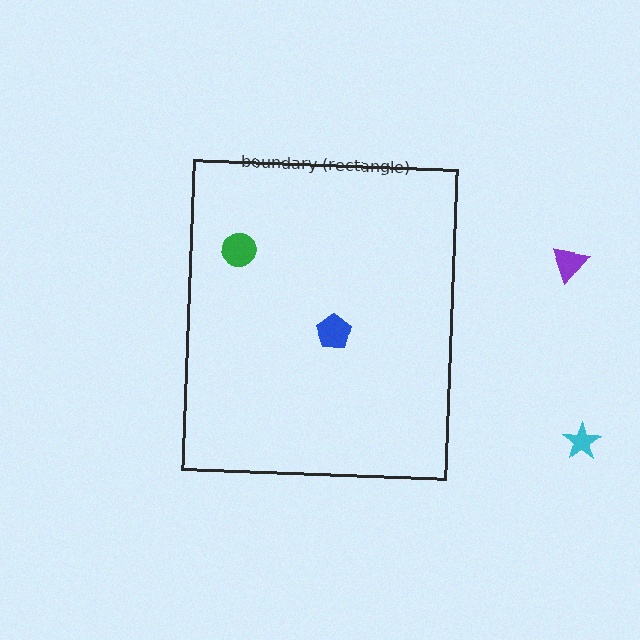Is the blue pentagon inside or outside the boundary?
Inside.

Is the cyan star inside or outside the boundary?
Outside.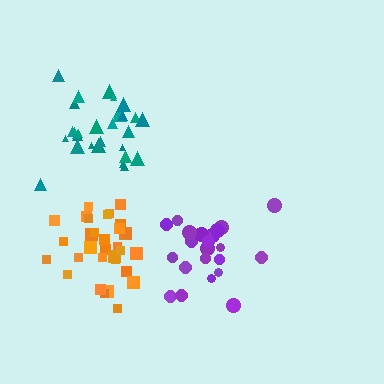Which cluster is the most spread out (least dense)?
Purple.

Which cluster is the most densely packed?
Orange.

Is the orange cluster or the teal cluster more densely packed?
Orange.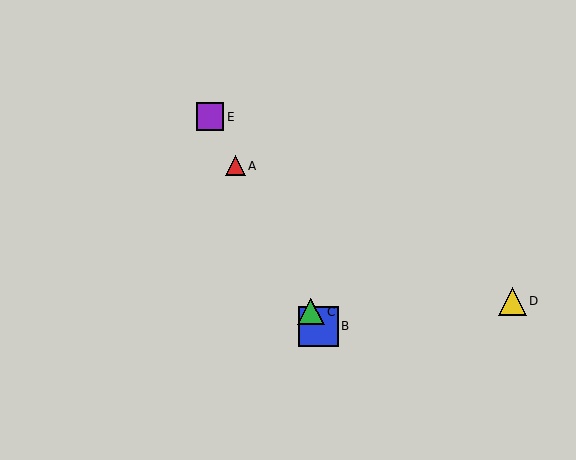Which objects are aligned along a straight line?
Objects A, B, C, E are aligned along a straight line.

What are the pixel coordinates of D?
Object D is at (512, 301).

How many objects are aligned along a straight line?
4 objects (A, B, C, E) are aligned along a straight line.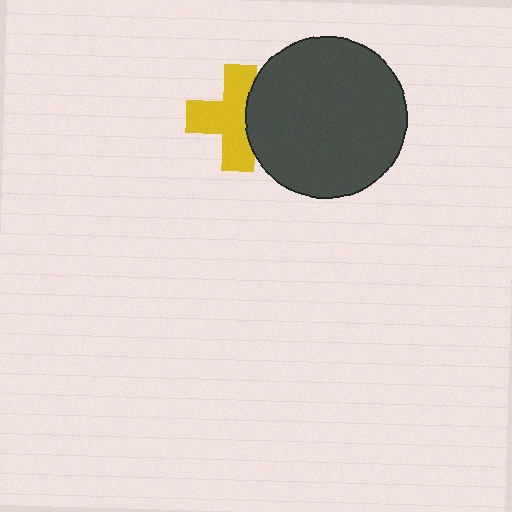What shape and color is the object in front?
The object in front is a dark gray circle.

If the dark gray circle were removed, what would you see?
You would see the complete yellow cross.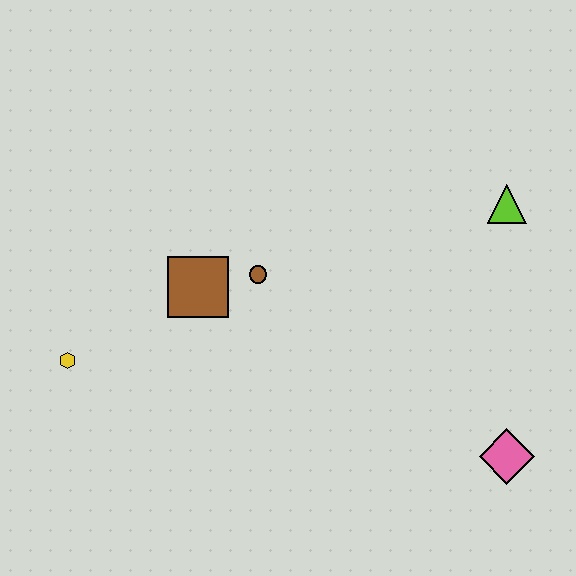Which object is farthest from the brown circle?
The pink diamond is farthest from the brown circle.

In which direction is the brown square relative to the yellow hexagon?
The brown square is to the right of the yellow hexagon.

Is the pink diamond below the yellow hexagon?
Yes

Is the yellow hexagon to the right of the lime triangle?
No